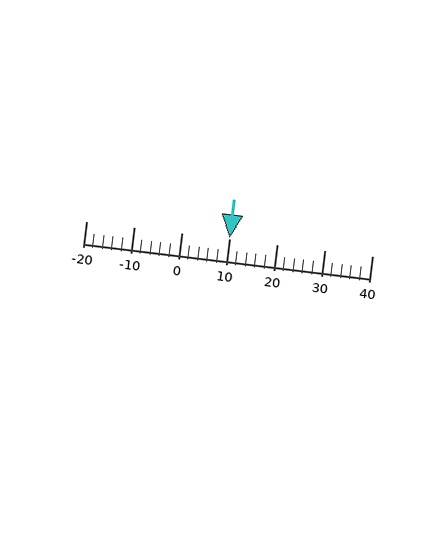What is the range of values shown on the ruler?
The ruler shows values from -20 to 40.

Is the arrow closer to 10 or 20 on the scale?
The arrow is closer to 10.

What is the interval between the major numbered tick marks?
The major tick marks are spaced 10 units apart.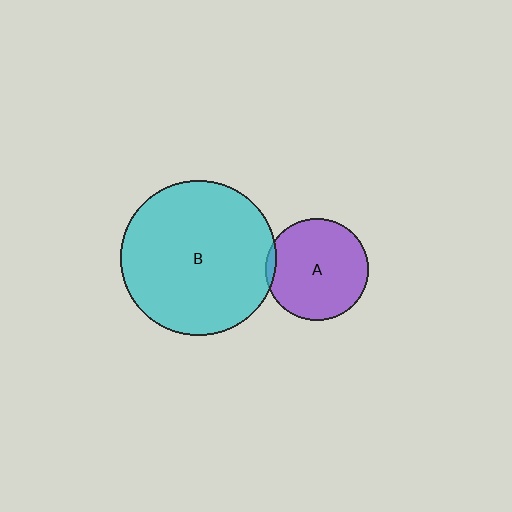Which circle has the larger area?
Circle B (cyan).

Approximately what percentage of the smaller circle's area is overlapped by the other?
Approximately 5%.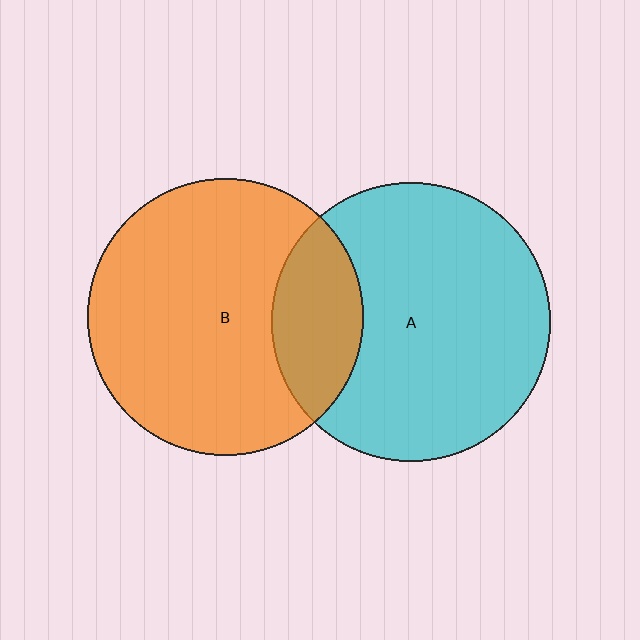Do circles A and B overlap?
Yes.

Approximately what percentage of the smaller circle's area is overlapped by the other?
Approximately 20%.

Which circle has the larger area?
Circle A (cyan).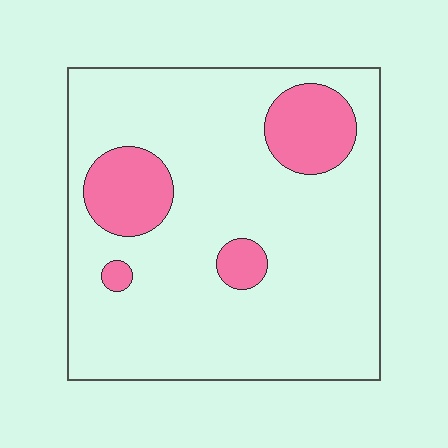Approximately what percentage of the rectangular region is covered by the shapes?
Approximately 15%.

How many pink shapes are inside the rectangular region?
4.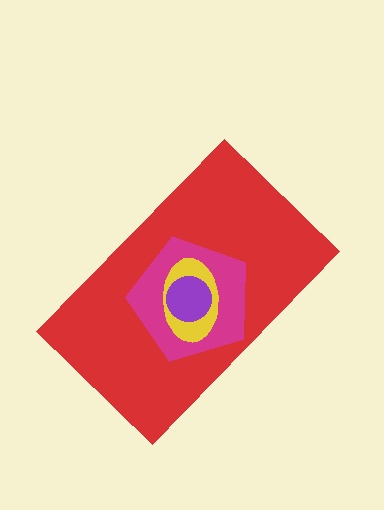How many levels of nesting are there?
4.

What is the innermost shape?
The purple circle.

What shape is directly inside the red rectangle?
The magenta pentagon.